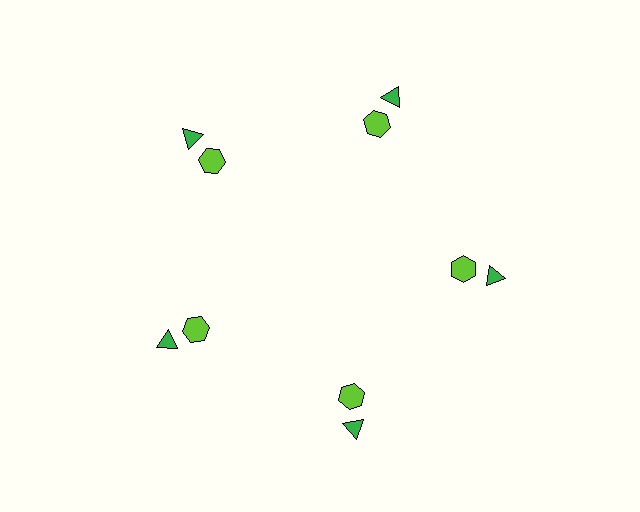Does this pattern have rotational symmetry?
Yes, this pattern has 5-fold rotational symmetry. It looks the same after rotating 72 degrees around the center.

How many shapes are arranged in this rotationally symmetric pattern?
There are 10 shapes, arranged in 5 groups of 2.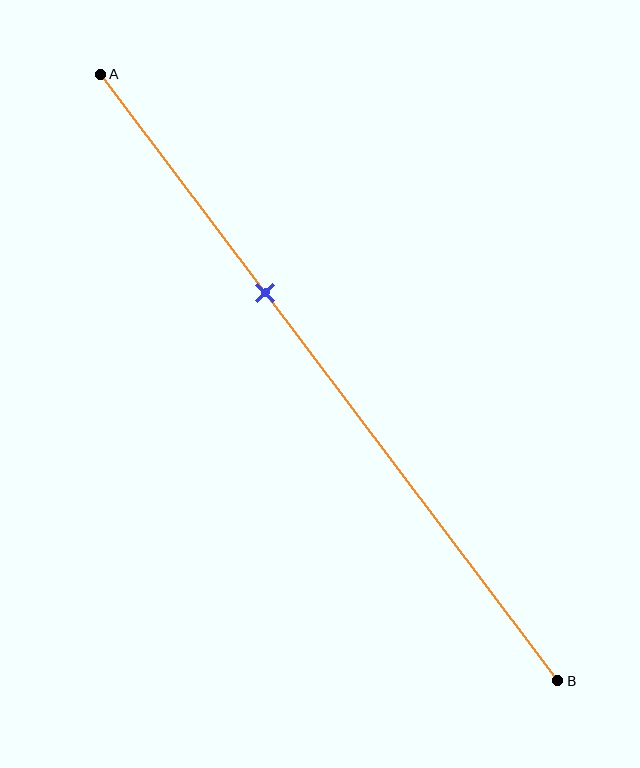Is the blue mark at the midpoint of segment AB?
No, the mark is at about 35% from A, not at the 50% midpoint.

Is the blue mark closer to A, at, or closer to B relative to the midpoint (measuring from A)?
The blue mark is closer to point A than the midpoint of segment AB.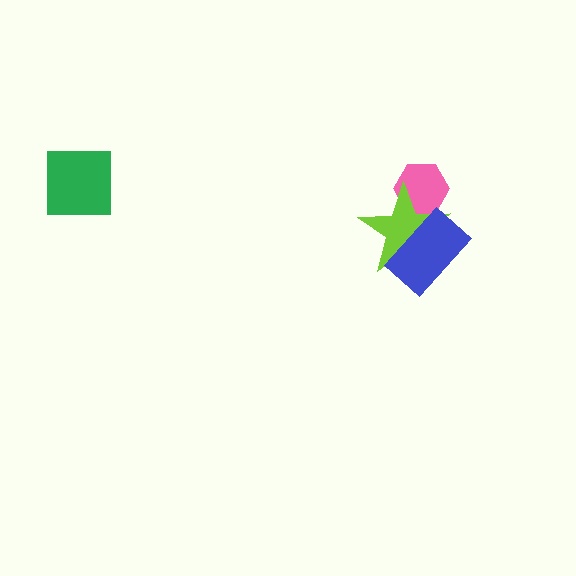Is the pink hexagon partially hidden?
Yes, it is partially covered by another shape.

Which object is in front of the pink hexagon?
The lime star is in front of the pink hexagon.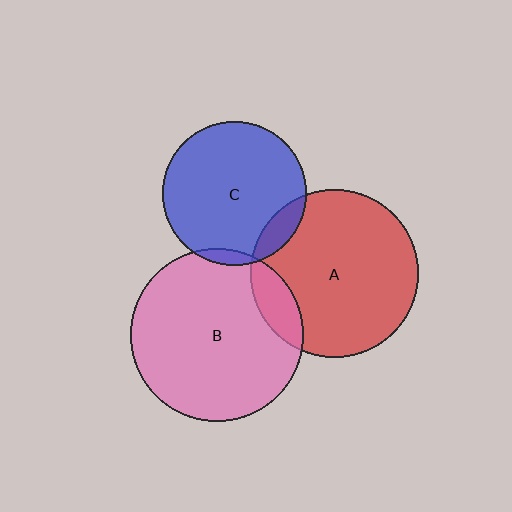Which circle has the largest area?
Circle B (pink).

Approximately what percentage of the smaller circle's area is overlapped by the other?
Approximately 5%.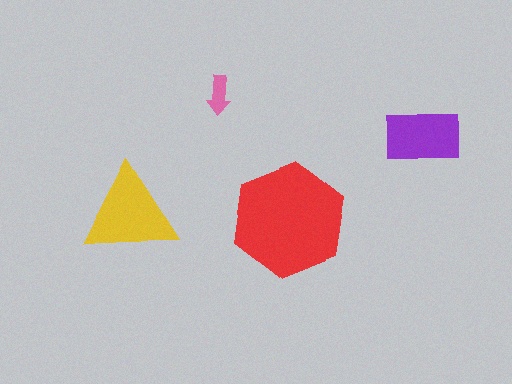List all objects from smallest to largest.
The pink arrow, the purple rectangle, the yellow triangle, the red hexagon.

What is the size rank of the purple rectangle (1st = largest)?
3rd.